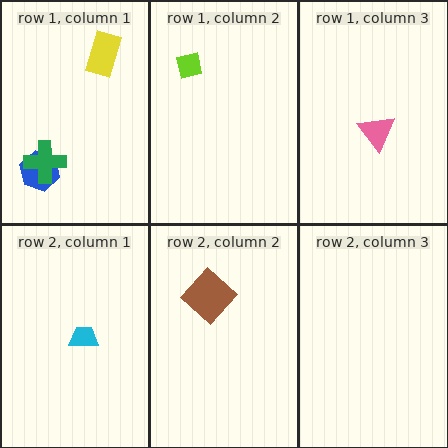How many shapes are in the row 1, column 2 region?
1.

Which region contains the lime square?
The row 1, column 2 region.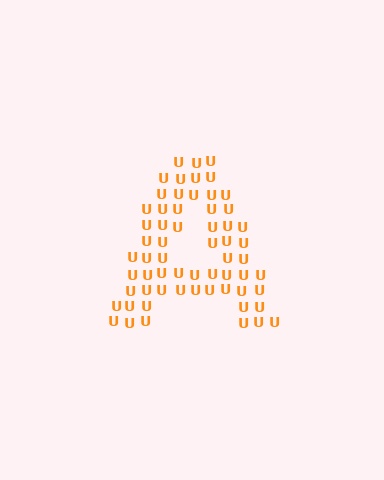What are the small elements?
The small elements are letter U's.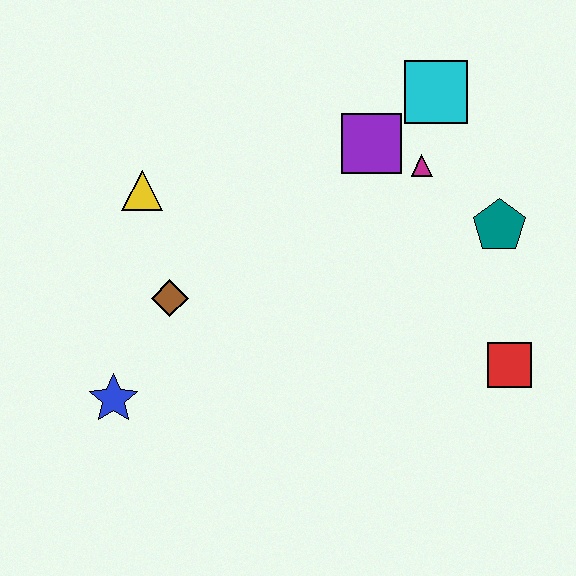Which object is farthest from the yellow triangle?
The red square is farthest from the yellow triangle.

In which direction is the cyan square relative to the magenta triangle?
The cyan square is above the magenta triangle.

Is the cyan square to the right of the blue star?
Yes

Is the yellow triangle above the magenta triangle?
No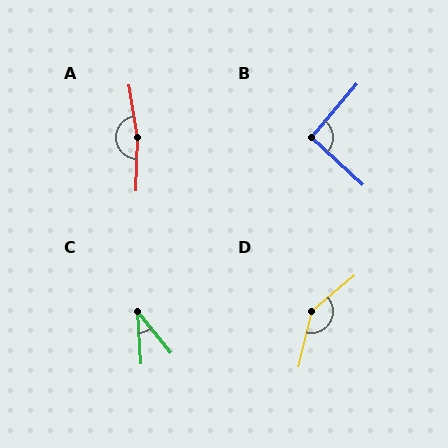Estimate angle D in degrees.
Approximately 144 degrees.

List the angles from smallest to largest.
C (35°), B (93°), D (144°), A (169°).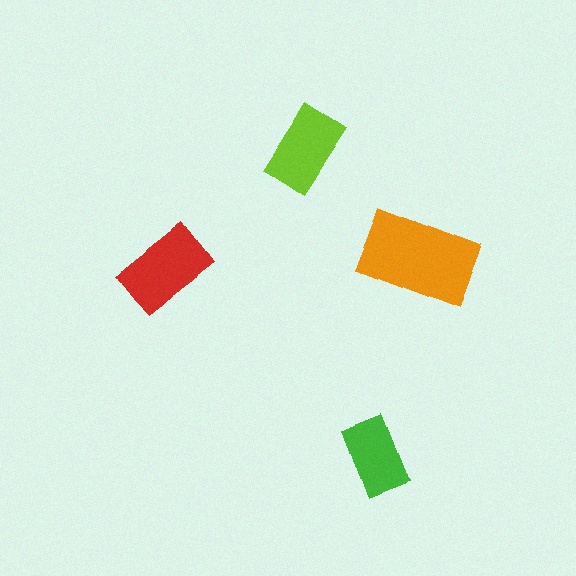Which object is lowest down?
The green rectangle is bottommost.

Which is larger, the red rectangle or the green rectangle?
The red one.